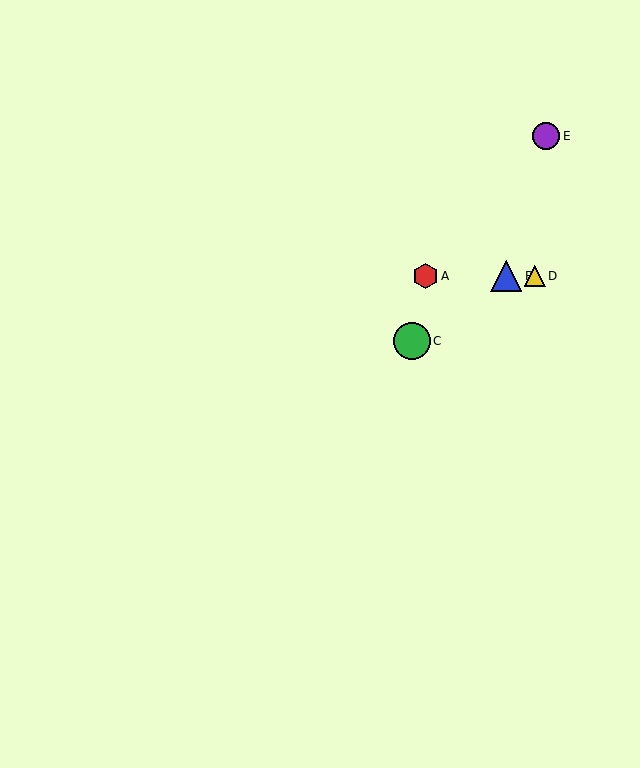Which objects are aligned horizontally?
Objects A, B, D are aligned horizontally.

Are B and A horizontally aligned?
Yes, both are at y≈276.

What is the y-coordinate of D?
Object D is at y≈276.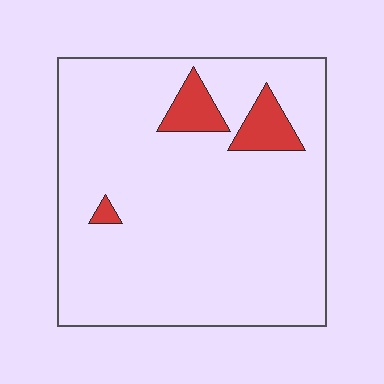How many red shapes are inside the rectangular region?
3.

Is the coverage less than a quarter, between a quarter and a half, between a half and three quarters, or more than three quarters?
Less than a quarter.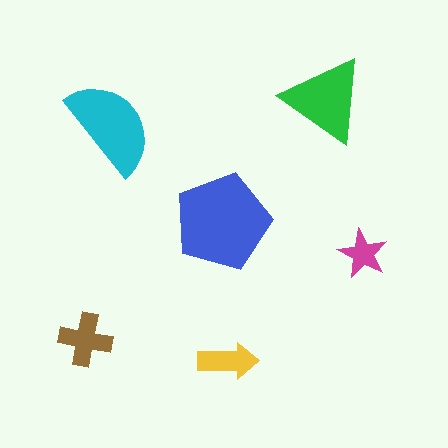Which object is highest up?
The green triangle is topmost.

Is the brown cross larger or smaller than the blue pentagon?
Smaller.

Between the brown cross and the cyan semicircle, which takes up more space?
The cyan semicircle.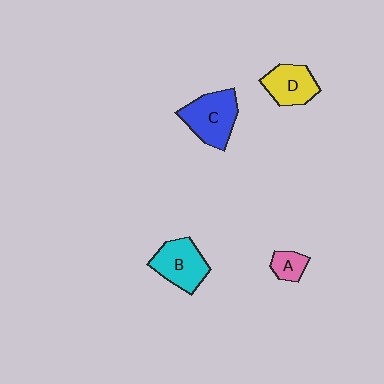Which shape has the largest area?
Shape C (blue).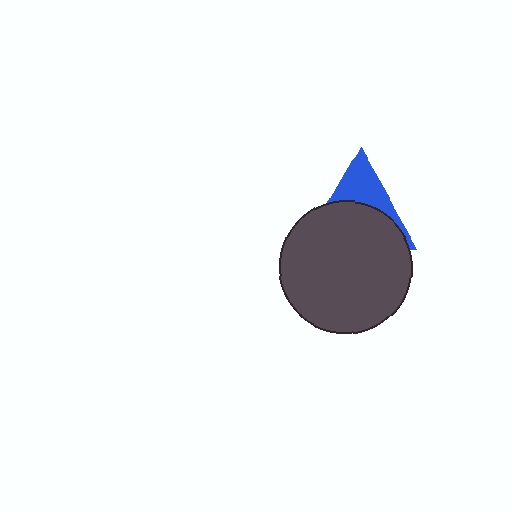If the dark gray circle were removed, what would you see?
You would see the complete blue triangle.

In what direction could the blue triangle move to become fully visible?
The blue triangle could move up. That would shift it out from behind the dark gray circle entirely.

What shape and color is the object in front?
The object in front is a dark gray circle.